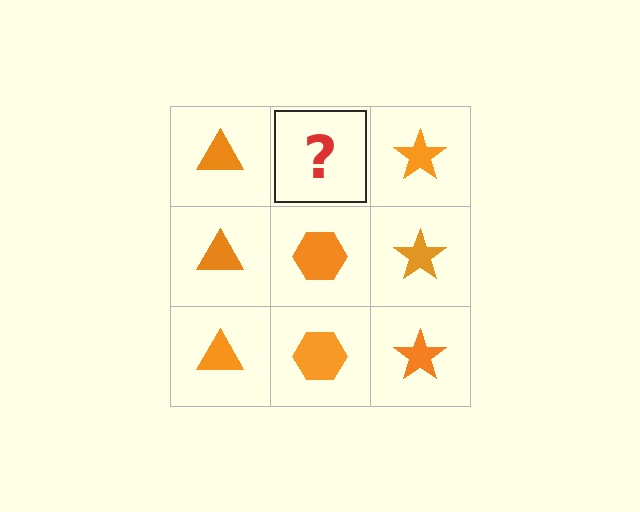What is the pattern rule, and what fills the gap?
The rule is that each column has a consistent shape. The gap should be filled with an orange hexagon.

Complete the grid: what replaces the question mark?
The question mark should be replaced with an orange hexagon.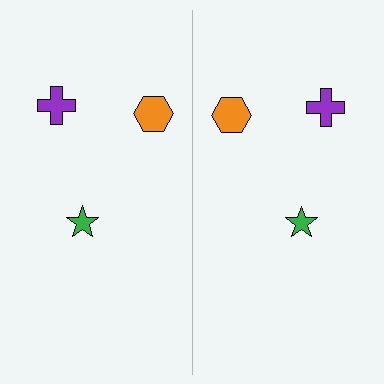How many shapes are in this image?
There are 6 shapes in this image.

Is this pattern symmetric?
Yes, this pattern has bilateral (reflection) symmetry.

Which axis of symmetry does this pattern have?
The pattern has a vertical axis of symmetry running through the center of the image.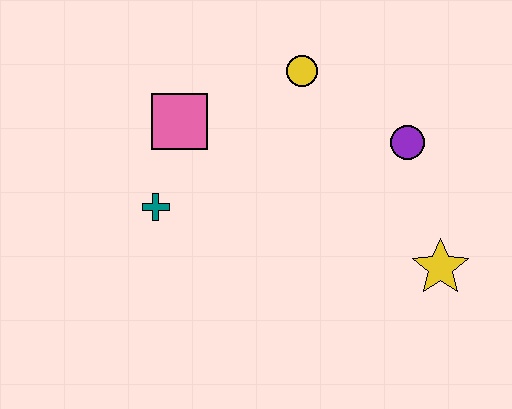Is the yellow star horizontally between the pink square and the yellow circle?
No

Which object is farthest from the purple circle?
The teal cross is farthest from the purple circle.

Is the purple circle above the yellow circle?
No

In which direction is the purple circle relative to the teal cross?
The purple circle is to the right of the teal cross.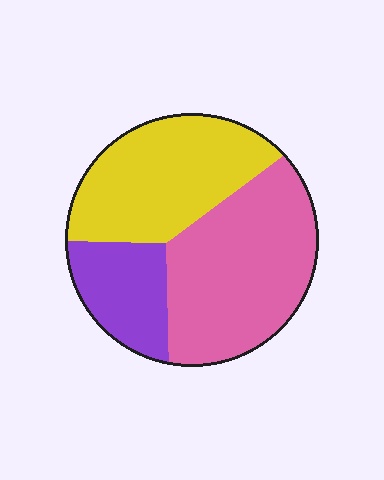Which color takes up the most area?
Pink, at roughly 45%.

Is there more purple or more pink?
Pink.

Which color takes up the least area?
Purple, at roughly 20%.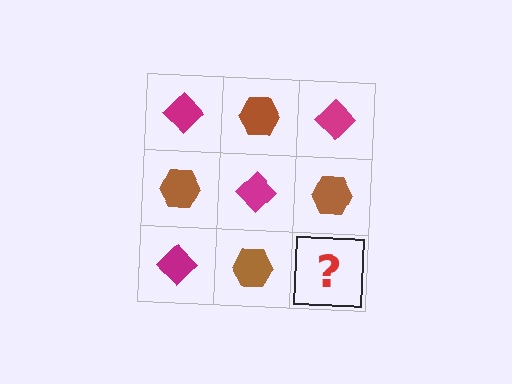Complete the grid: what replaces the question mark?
The question mark should be replaced with a magenta diamond.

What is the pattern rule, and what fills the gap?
The rule is that it alternates magenta diamond and brown hexagon in a checkerboard pattern. The gap should be filled with a magenta diamond.